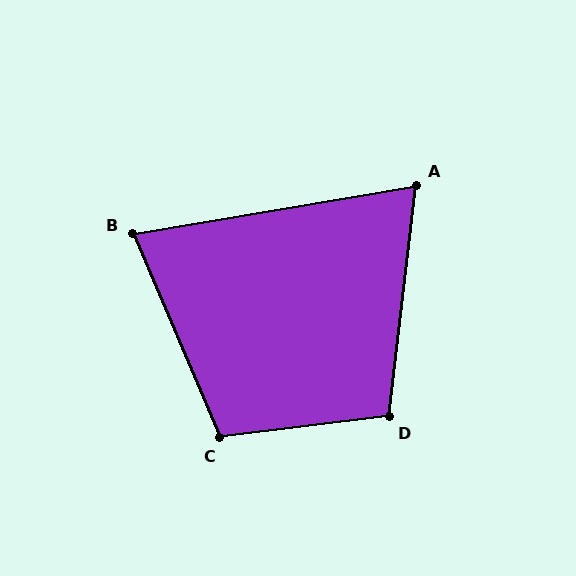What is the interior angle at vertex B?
Approximately 77 degrees (acute).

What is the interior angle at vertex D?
Approximately 103 degrees (obtuse).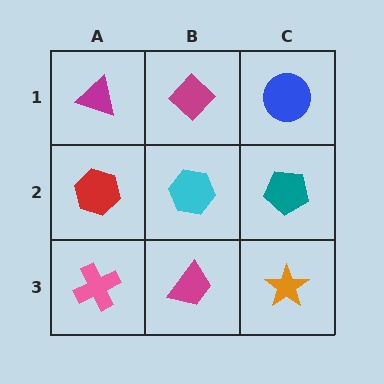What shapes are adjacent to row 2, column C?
A blue circle (row 1, column C), an orange star (row 3, column C), a cyan hexagon (row 2, column B).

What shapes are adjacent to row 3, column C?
A teal pentagon (row 2, column C), a magenta trapezoid (row 3, column B).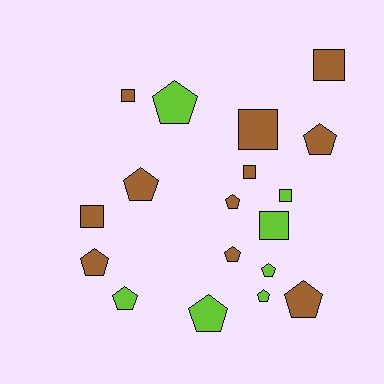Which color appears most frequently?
Brown, with 11 objects.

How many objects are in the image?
There are 18 objects.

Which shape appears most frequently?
Pentagon, with 11 objects.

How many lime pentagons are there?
There are 5 lime pentagons.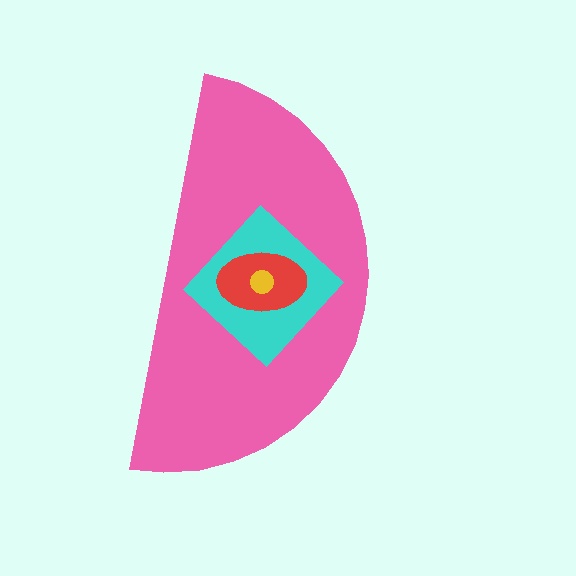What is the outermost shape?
The pink semicircle.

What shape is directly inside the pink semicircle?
The cyan diamond.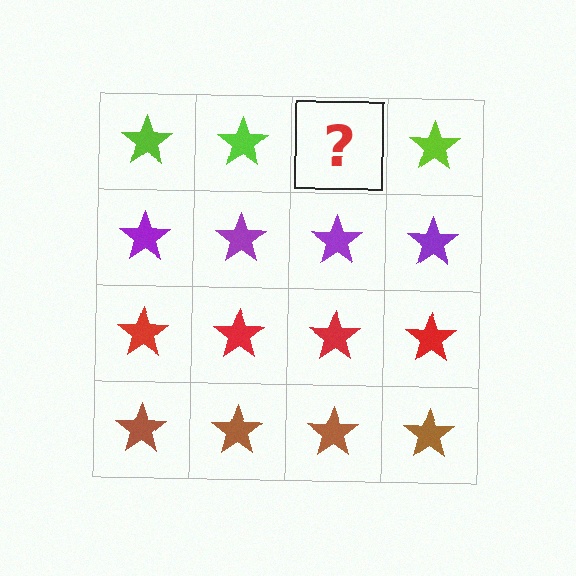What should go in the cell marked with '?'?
The missing cell should contain a lime star.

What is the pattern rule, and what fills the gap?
The rule is that each row has a consistent color. The gap should be filled with a lime star.